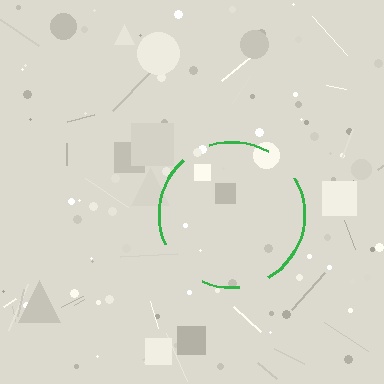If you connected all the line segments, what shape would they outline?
They would outline a circle.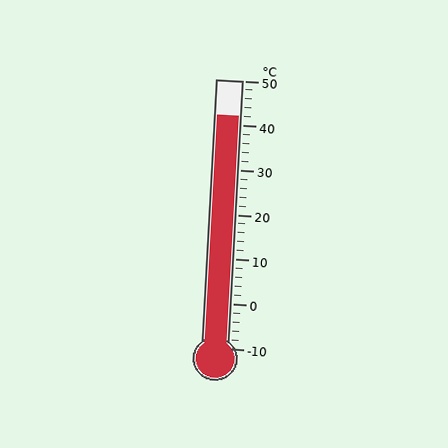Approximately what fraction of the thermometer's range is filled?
The thermometer is filled to approximately 85% of its range.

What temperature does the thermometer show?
The thermometer shows approximately 42°C.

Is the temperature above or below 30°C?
The temperature is above 30°C.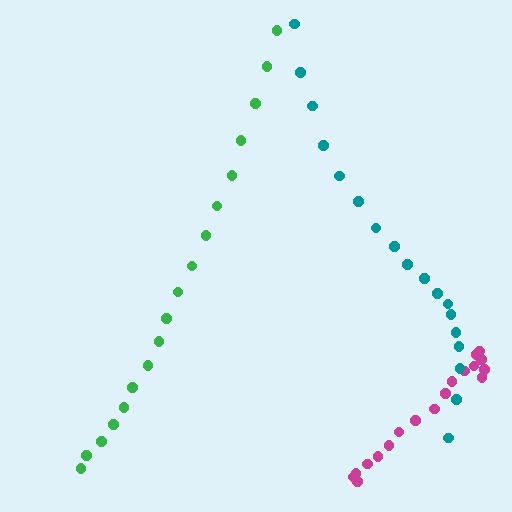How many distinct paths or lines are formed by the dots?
There are 3 distinct paths.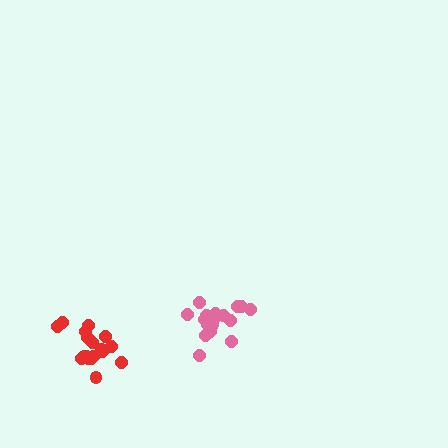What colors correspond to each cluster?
The clusters are colored: red, pink.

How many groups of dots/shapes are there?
There are 2 groups.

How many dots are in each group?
Group 1: 18 dots, Group 2: 19 dots (37 total).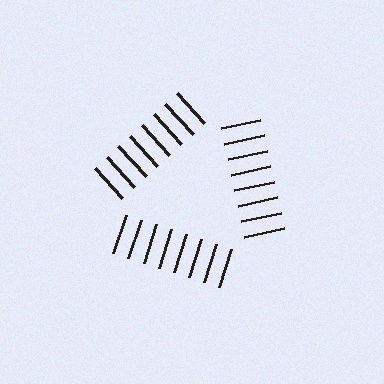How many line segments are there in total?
24 — 8 along each of the 3 edges.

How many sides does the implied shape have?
3 sides — the line-ends trace a triangle.